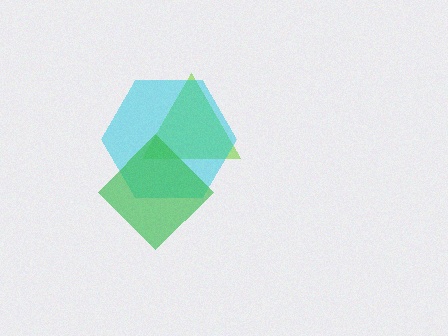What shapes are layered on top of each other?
The layered shapes are: a lime triangle, a cyan hexagon, a green diamond.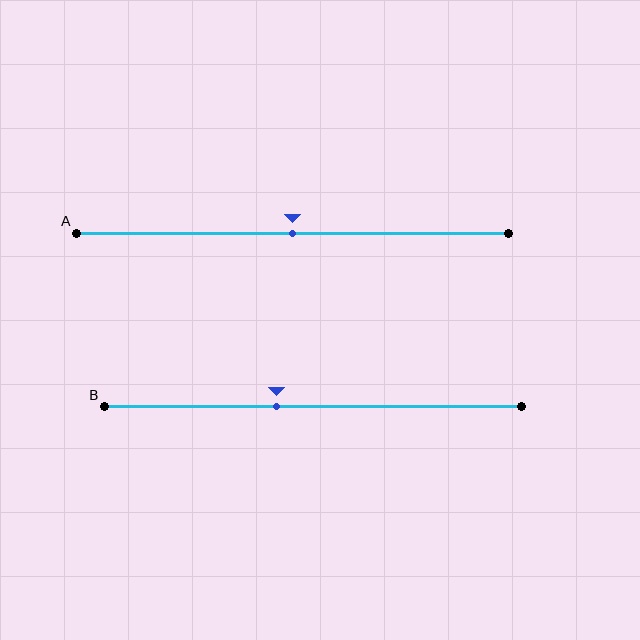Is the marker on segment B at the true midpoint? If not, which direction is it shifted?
No, the marker on segment B is shifted to the left by about 9% of the segment length.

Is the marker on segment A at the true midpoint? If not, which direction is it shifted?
Yes, the marker on segment A is at the true midpoint.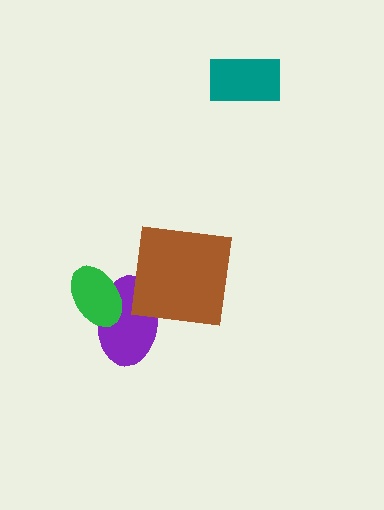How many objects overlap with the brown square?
1 object overlaps with the brown square.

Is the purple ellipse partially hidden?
Yes, it is partially covered by another shape.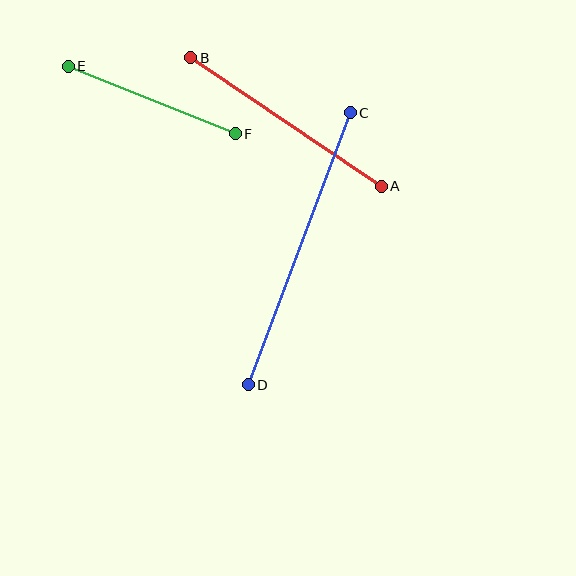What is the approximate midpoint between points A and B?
The midpoint is at approximately (286, 122) pixels.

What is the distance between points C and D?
The distance is approximately 291 pixels.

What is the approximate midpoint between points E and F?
The midpoint is at approximately (152, 100) pixels.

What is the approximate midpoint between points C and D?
The midpoint is at approximately (299, 249) pixels.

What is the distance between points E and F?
The distance is approximately 180 pixels.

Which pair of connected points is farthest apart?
Points C and D are farthest apart.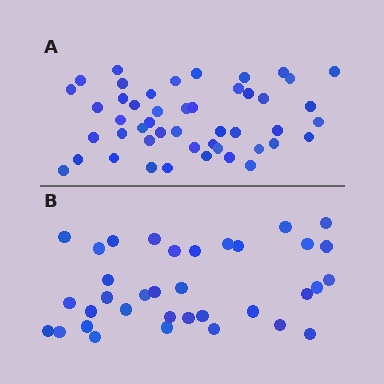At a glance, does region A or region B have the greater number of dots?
Region A (the top region) has more dots.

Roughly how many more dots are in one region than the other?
Region A has roughly 12 or so more dots than region B.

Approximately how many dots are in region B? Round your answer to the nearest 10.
About 40 dots. (The exact count is 35, which rounds to 40.)